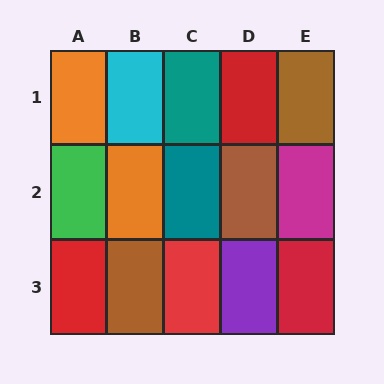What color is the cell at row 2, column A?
Green.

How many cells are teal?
2 cells are teal.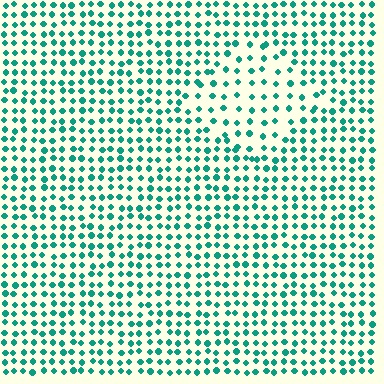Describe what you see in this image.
The image contains small teal elements arranged at two different densities. A diamond-shaped region is visible where the elements are less densely packed than the surrounding area.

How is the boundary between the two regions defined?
The boundary is defined by a change in element density (approximately 1.8x ratio). All elements are the same color, size, and shape.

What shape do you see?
I see a diamond.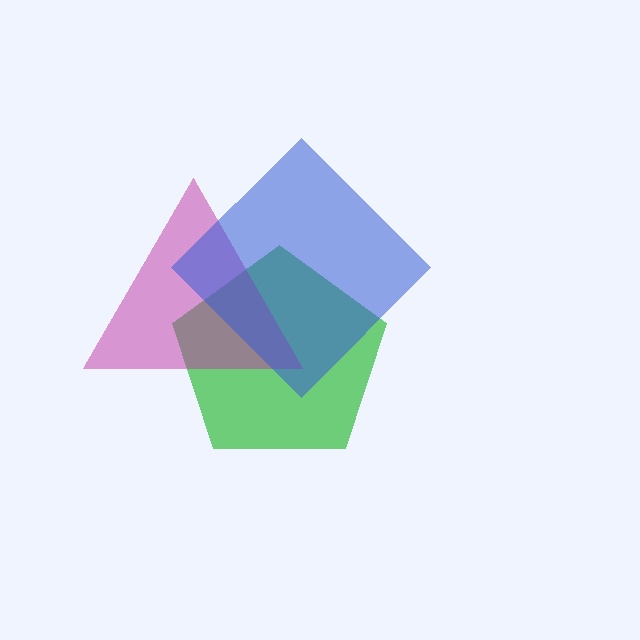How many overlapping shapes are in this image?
There are 3 overlapping shapes in the image.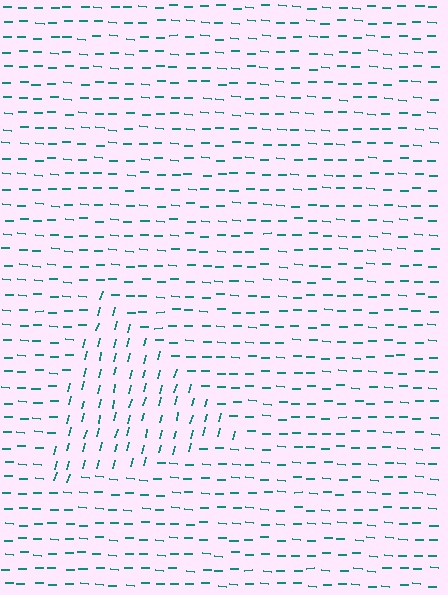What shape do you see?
I see a triangle.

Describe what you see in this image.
The image is filled with small teal line segments. A triangle region in the image has lines oriented differently from the surrounding lines, creating a visible texture boundary.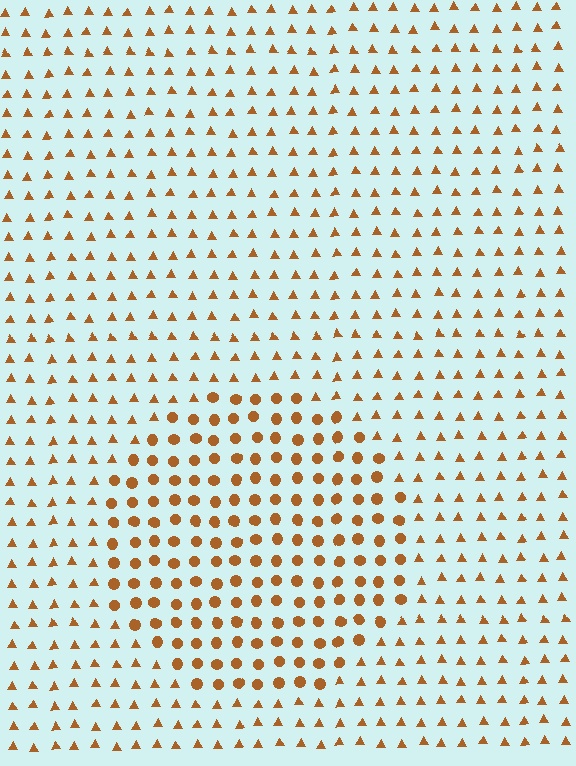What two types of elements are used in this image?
The image uses circles inside the circle region and triangles outside it.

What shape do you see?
I see a circle.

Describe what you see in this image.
The image is filled with small brown elements arranged in a uniform grid. A circle-shaped region contains circles, while the surrounding area contains triangles. The boundary is defined purely by the change in element shape.